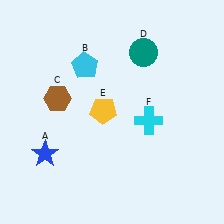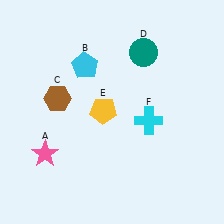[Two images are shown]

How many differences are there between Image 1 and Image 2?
There is 1 difference between the two images.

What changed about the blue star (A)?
In Image 1, A is blue. In Image 2, it changed to pink.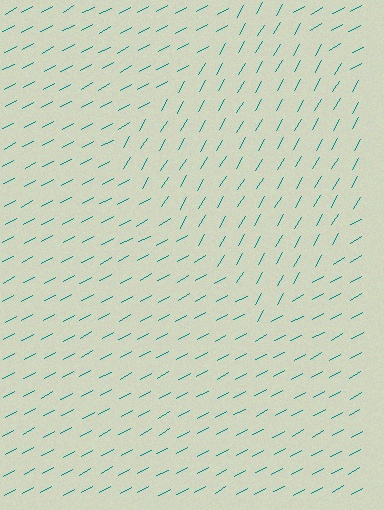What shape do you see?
I see a diamond.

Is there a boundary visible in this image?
Yes, there is a texture boundary formed by a change in line orientation.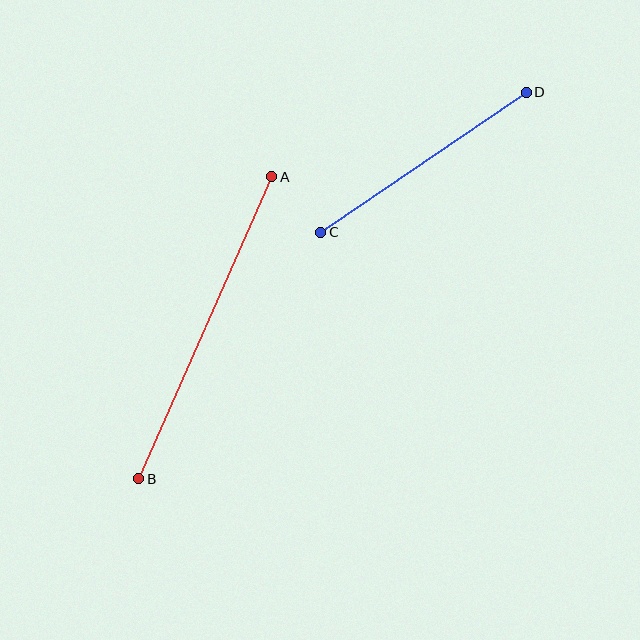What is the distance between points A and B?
The distance is approximately 330 pixels.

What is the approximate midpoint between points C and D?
The midpoint is at approximately (423, 162) pixels.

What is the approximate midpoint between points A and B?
The midpoint is at approximately (205, 328) pixels.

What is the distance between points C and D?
The distance is approximately 249 pixels.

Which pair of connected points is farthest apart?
Points A and B are farthest apart.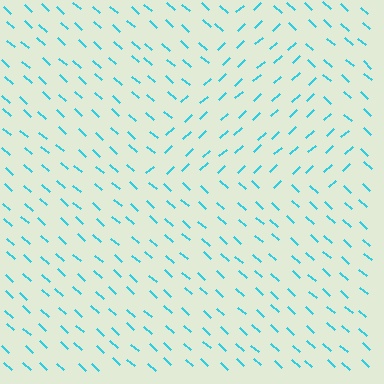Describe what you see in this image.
The image is filled with small cyan line segments. A triangle region in the image has lines oriented differently from the surrounding lines, creating a visible texture boundary.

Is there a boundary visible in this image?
Yes, there is a texture boundary formed by a change in line orientation.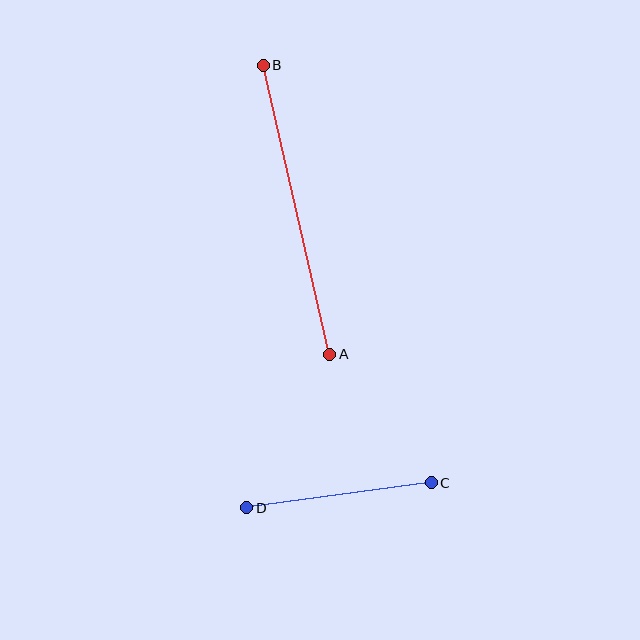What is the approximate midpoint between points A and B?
The midpoint is at approximately (297, 210) pixels.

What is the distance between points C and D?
The distance is approximately 186 pixels.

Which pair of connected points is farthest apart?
Points A and B are farthest apart.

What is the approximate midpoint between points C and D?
The midpoint is at approximately (339, 495) pixels.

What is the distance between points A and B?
The distance is approximately 297 pixels.